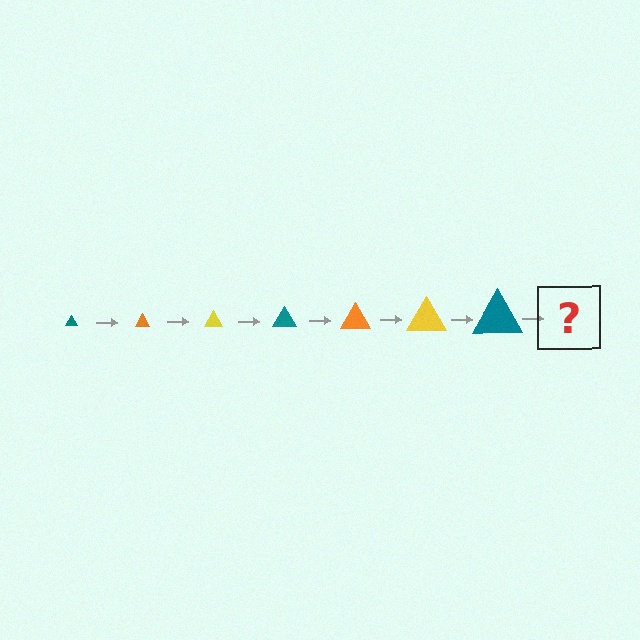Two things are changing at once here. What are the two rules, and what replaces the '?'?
The two rules are that the triangle grows larger each step and the color cycles through teal, orange, and yellow. The '?' should be an orange triangle, larger than the previous one.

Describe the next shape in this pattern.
It should be an orange triangle, larger than the previous one.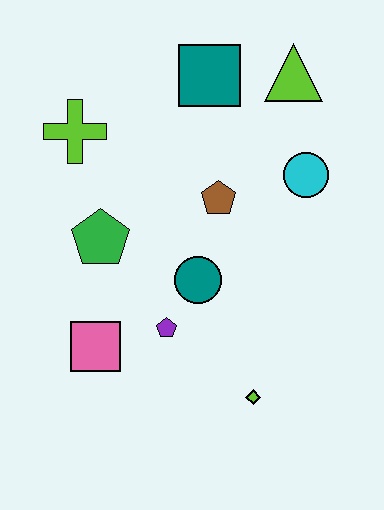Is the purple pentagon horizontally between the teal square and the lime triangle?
No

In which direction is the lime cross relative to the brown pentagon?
The lime cross is to the left of the brown pentagon.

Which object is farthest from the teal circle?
The lime triangle is farthest from the teal circle.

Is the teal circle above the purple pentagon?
Yes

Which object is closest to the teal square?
The lime triangle is closest to the teal square.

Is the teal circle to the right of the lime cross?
Yes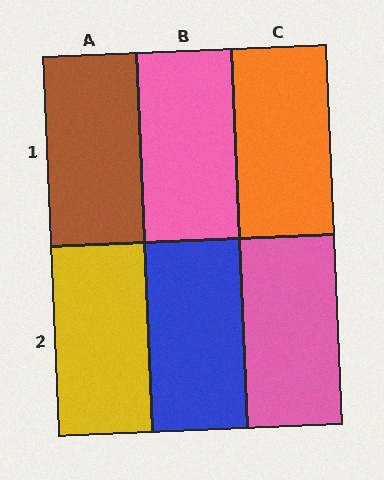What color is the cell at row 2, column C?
Pink.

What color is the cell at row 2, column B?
Blue.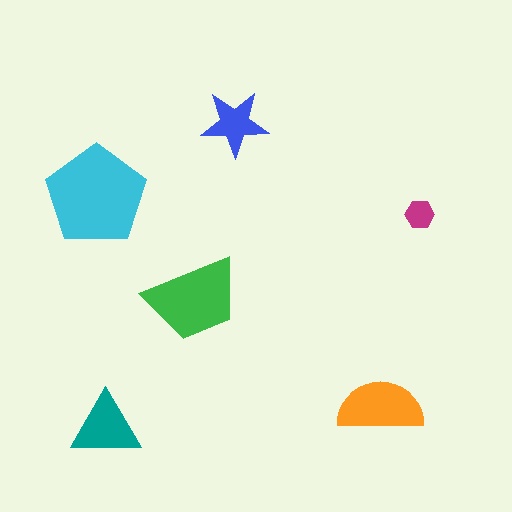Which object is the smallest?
The magenta hexagon.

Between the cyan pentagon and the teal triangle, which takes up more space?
The cyan pentagon.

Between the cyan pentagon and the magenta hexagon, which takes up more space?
The cyan pentagon.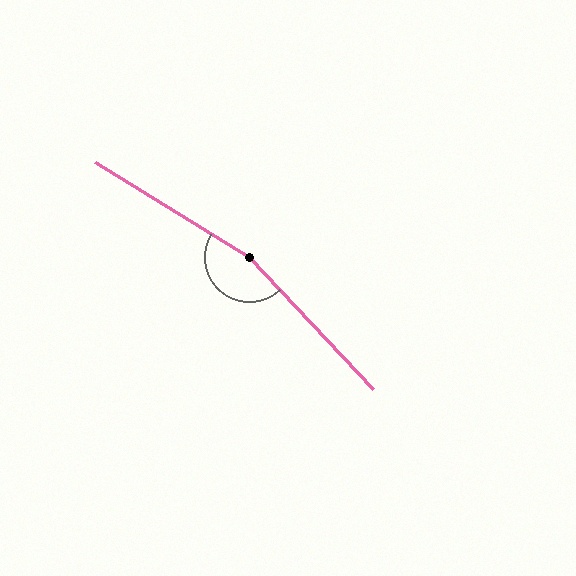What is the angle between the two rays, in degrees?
Approximately 165 degrees.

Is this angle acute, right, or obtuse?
It is obtuse.